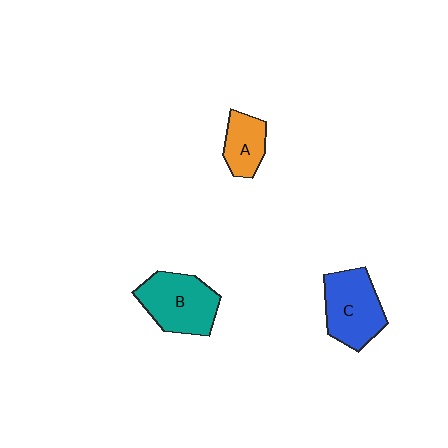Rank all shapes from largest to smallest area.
From largest to smallest: B (teal), C (blue), A (orange).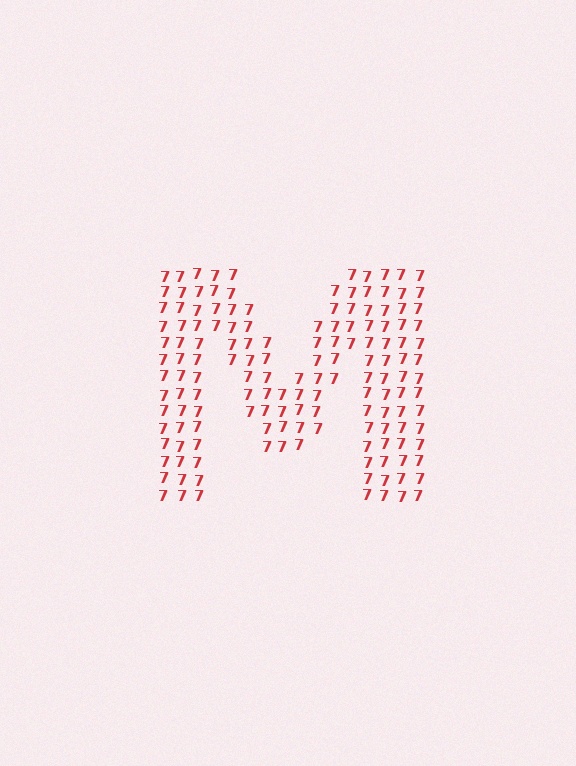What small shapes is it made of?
It is made of small digit 7's.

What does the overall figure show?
The overall figure shows the letter M.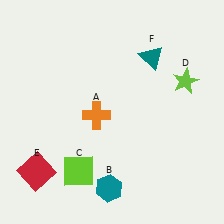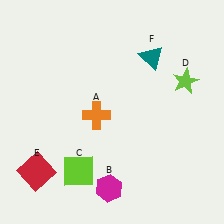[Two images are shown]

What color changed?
The hexagon (B) changed from teal in Image 1 to magenta in Image 2.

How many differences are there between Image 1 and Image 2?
There is 1 difference between the two images.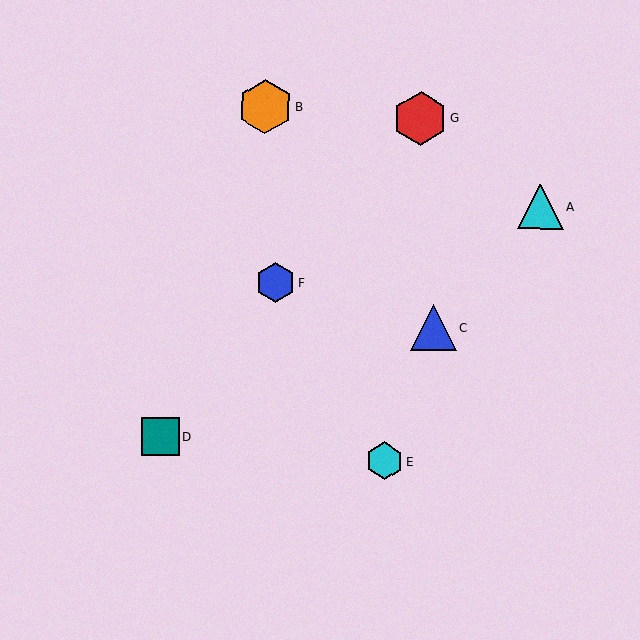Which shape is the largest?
The orange hexagon (labeled B) is the largest.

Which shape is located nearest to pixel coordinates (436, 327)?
The blue triangle (labeled C) at (433, 328) is nearest to that location.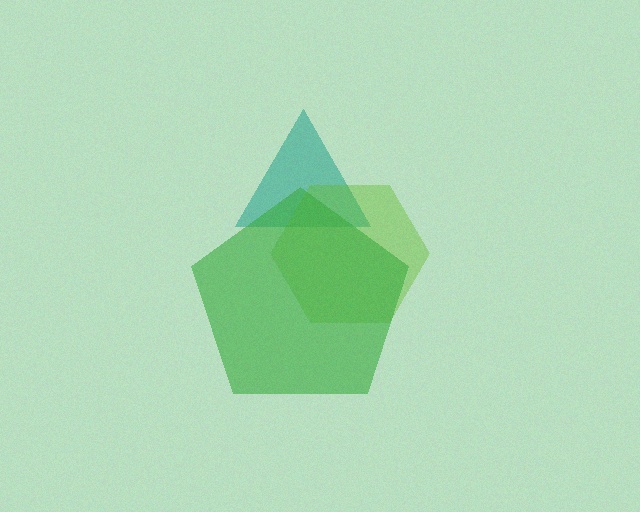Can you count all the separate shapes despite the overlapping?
Yes, there are 3 separate shapes.